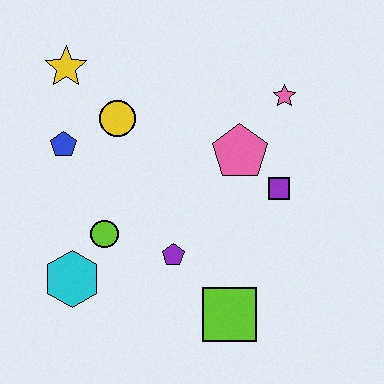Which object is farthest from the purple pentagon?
The yellow star is farthest from the purple pentagon.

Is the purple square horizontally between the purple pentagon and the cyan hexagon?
No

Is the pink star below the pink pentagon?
No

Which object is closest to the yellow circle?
The blue pentagon is closest to the yellow circle.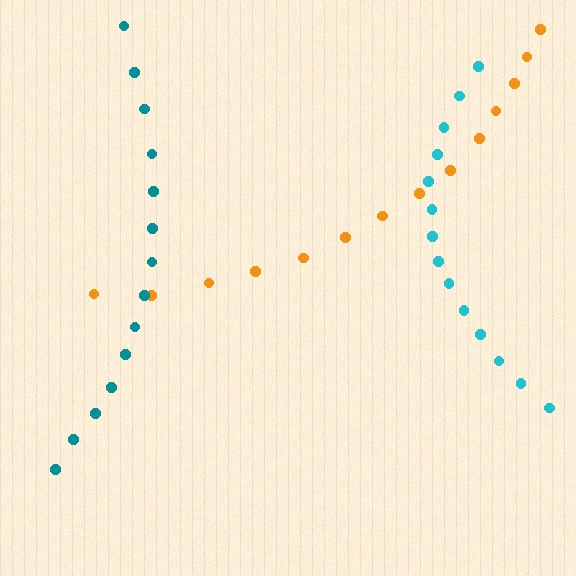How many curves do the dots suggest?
There are 3 distinct paths.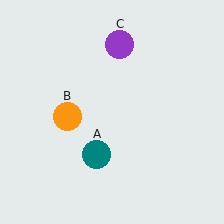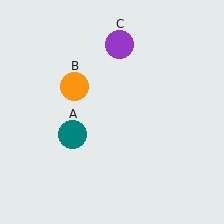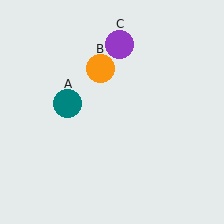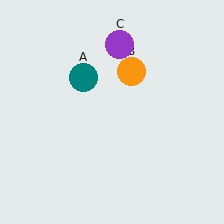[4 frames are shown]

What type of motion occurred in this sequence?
The teal circle (object A), orange circle (object B) rotated clockwise around the center of the scene.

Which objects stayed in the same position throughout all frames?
Purple circle (object C) remained stationary.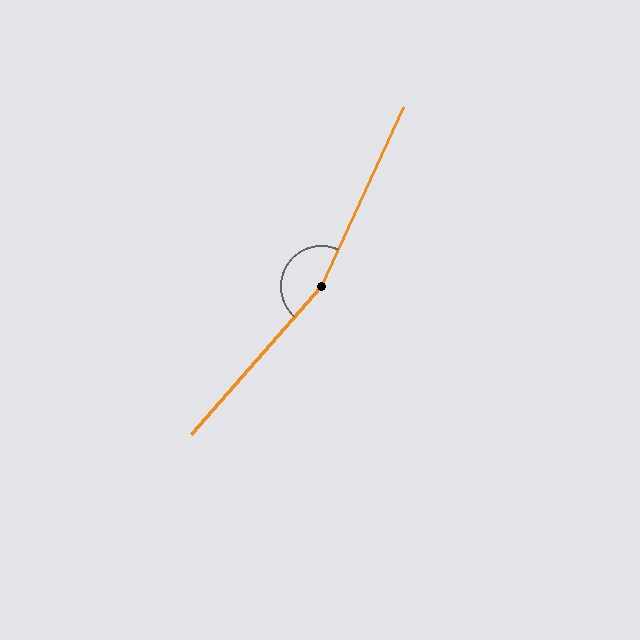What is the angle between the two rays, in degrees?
Approximately 163 degrees.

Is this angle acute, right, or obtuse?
It is obtuse.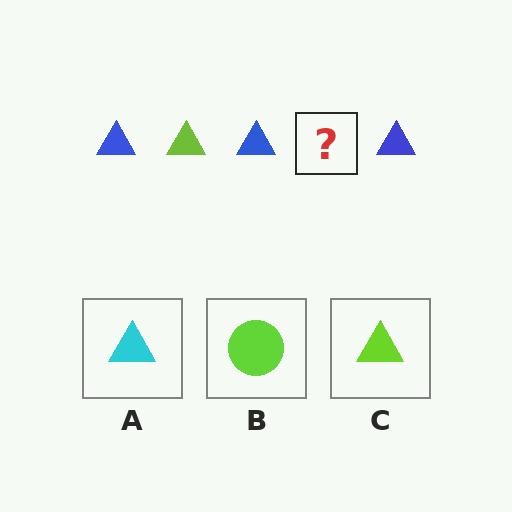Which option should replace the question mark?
Option C.